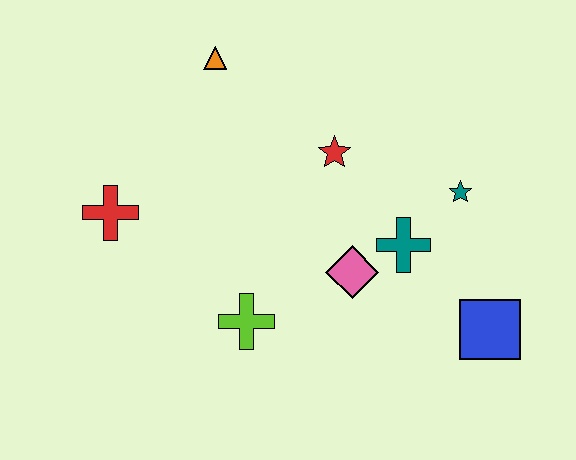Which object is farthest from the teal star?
The red cross is farthest from the teal star.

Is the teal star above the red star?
No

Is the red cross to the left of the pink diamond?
Yes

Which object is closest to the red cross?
The lime cross is closest to the red cross.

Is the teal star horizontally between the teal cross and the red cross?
No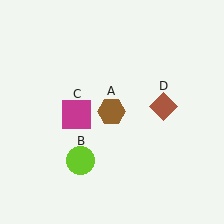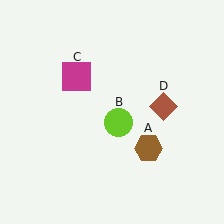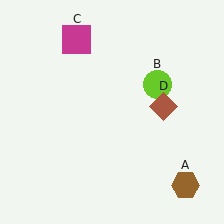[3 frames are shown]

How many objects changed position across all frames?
3 objects changed position: brown hexagon (object A), lime circle (object B), magenta square (object C).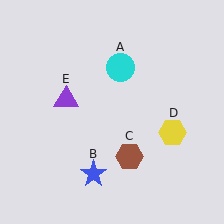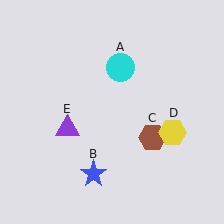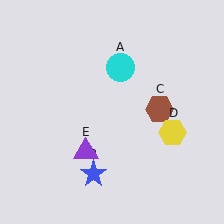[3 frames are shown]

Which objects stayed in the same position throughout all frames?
Cyan circle (object A) and blue star (object B) and yellow hexagon (object D) remained stationary.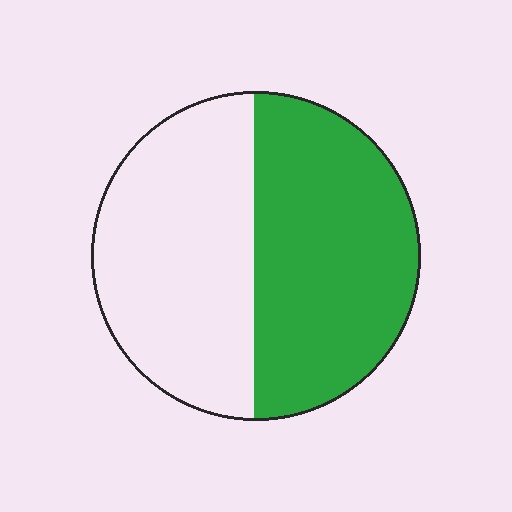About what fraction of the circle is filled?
About one half (1/2).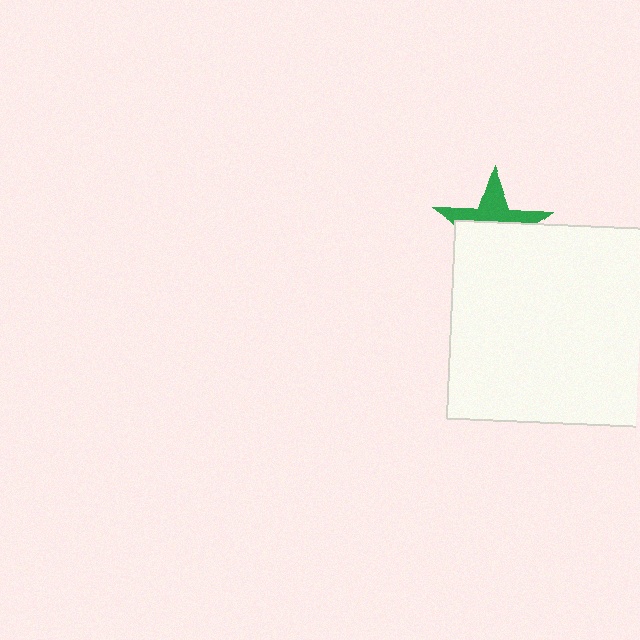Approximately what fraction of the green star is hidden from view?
Roughly 59% of the green star is hidden behind the white rectangle.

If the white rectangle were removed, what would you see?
You would see the complete green star.